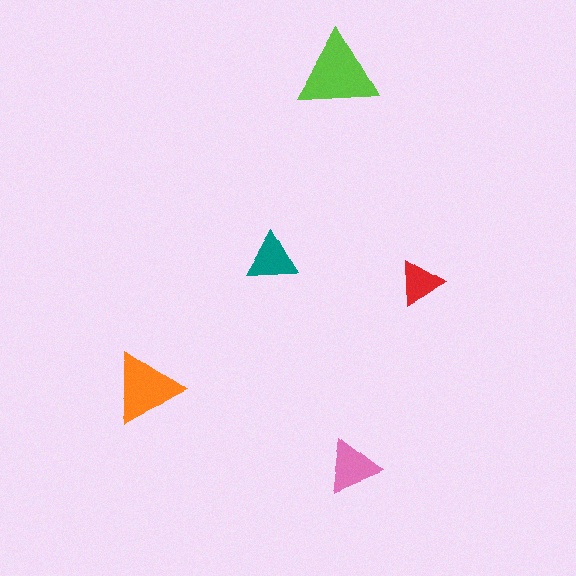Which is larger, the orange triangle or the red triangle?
The orange one.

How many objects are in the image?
There are 5 objects in the image.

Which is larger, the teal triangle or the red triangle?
The teal one.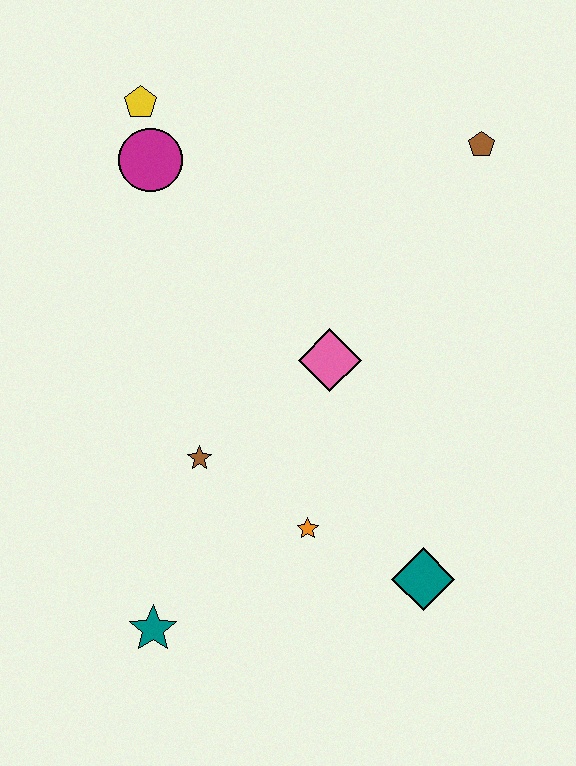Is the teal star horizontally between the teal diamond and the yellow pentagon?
Yes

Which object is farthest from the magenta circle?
The teal diamond is farthest from the magenta circle.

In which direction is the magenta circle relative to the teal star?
The magenta circle is above the teal star.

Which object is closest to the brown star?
The orange star is closest to the brown star.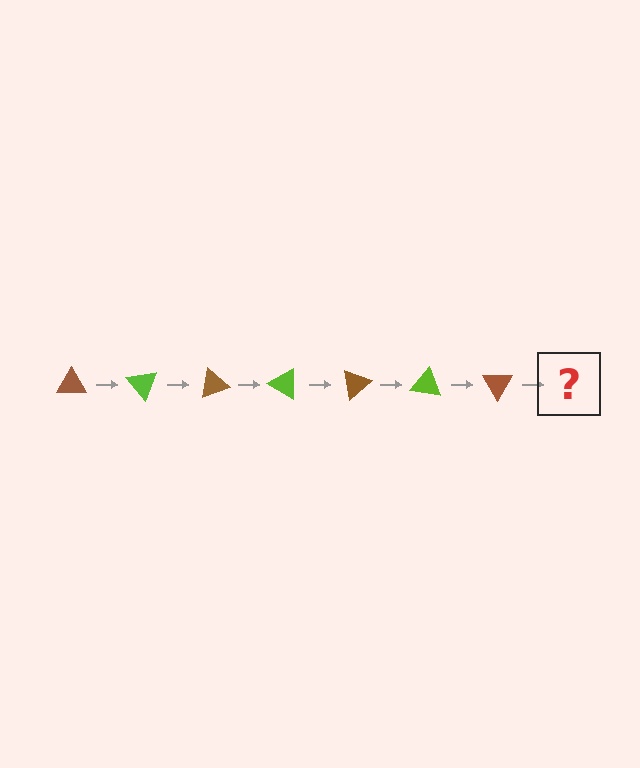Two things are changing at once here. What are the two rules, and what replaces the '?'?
The two rules are that it rotates 50 degrees each step and the color cycles through brown and lime. The '?' should be a lime triangle, rotated 350 degrees from the start.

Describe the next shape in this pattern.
It should be a lime triangle, rotated 350 degrees from the start.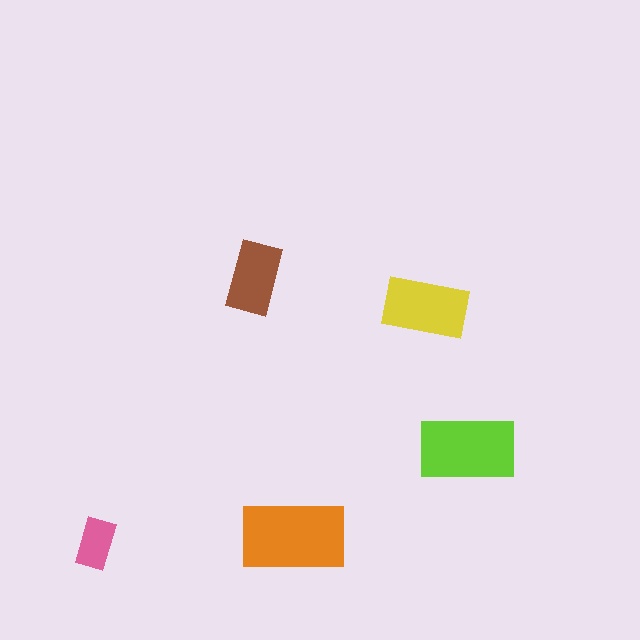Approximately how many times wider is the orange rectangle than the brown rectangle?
About 1.5 times wider.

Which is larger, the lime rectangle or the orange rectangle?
The orange one.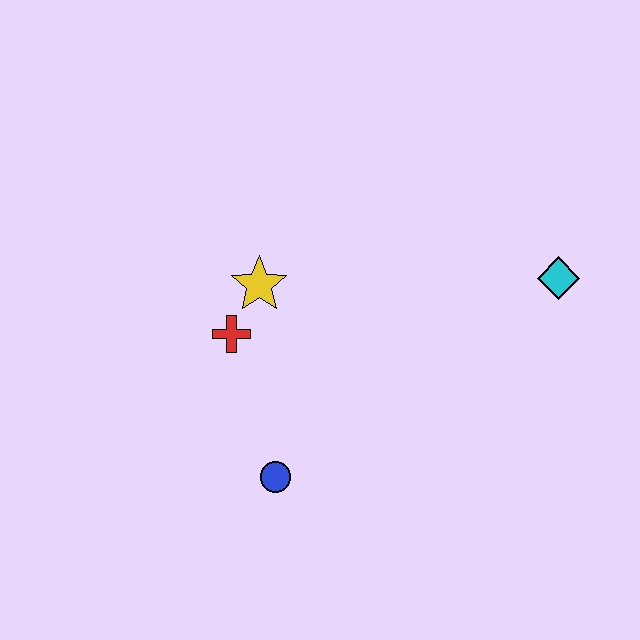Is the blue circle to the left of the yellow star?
No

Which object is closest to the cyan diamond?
The yellow star is closest to the cyan diamond.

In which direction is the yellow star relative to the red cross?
The yellow star is above the red cross.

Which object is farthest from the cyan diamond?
The blue circle is farthest from the cyan diamond.